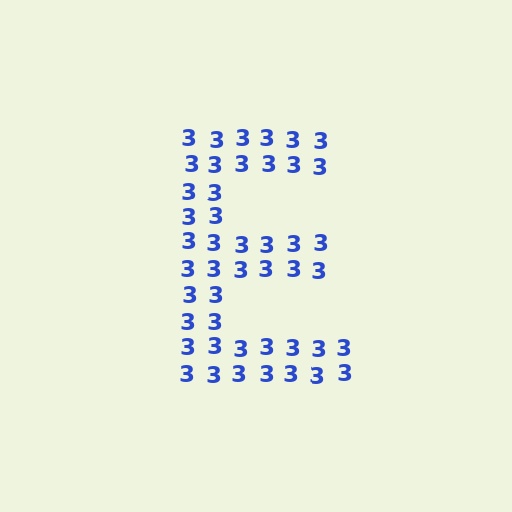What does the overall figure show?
The overall figure shows the letter E.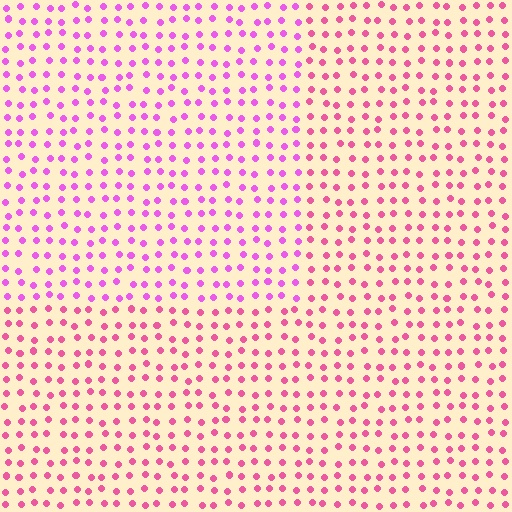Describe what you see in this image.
The image is filled with small pink elements in a uniform arrangement. A rectangle-shaped region is visible where the elements are tinted to a slightly different hue, forming a subtle color boundary.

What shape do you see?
I see a rectangle.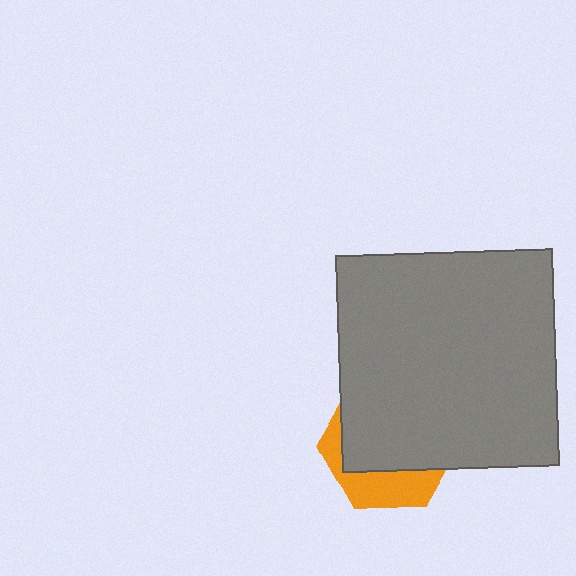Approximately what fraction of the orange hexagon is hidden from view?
Roughly 69% of the orange hexagon is hidden behind the gray square.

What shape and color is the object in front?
The object in front is a gray square.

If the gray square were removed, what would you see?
You would see the complete orange hexagon.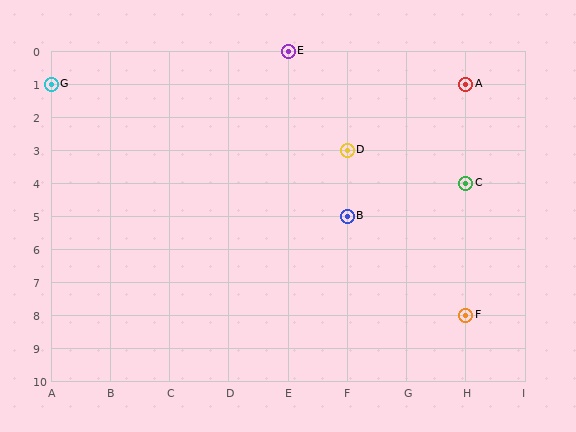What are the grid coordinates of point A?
Point A is at grid coordinates (H, 1).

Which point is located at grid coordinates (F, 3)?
Point D is at (F, 3).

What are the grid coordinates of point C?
Point C is at grid coordinates (H, 4).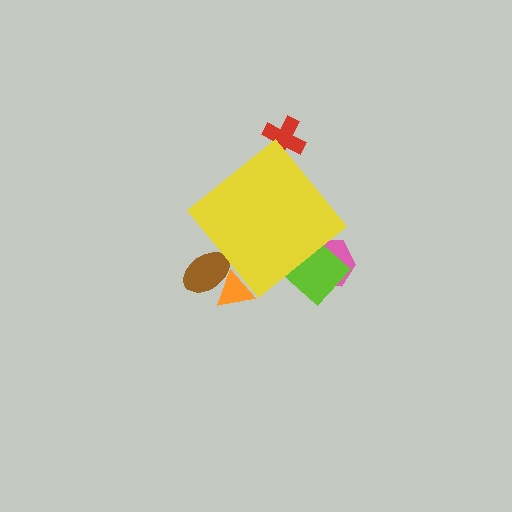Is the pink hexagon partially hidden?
Yes, the pink hexagon is partially hidden behind the yellow diamond.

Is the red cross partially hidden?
Yes, the red cross is partially hidden behind the yellow diamond.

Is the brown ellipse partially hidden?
Yes, the brown ellipse is partially hidden behind the yellow diamond.